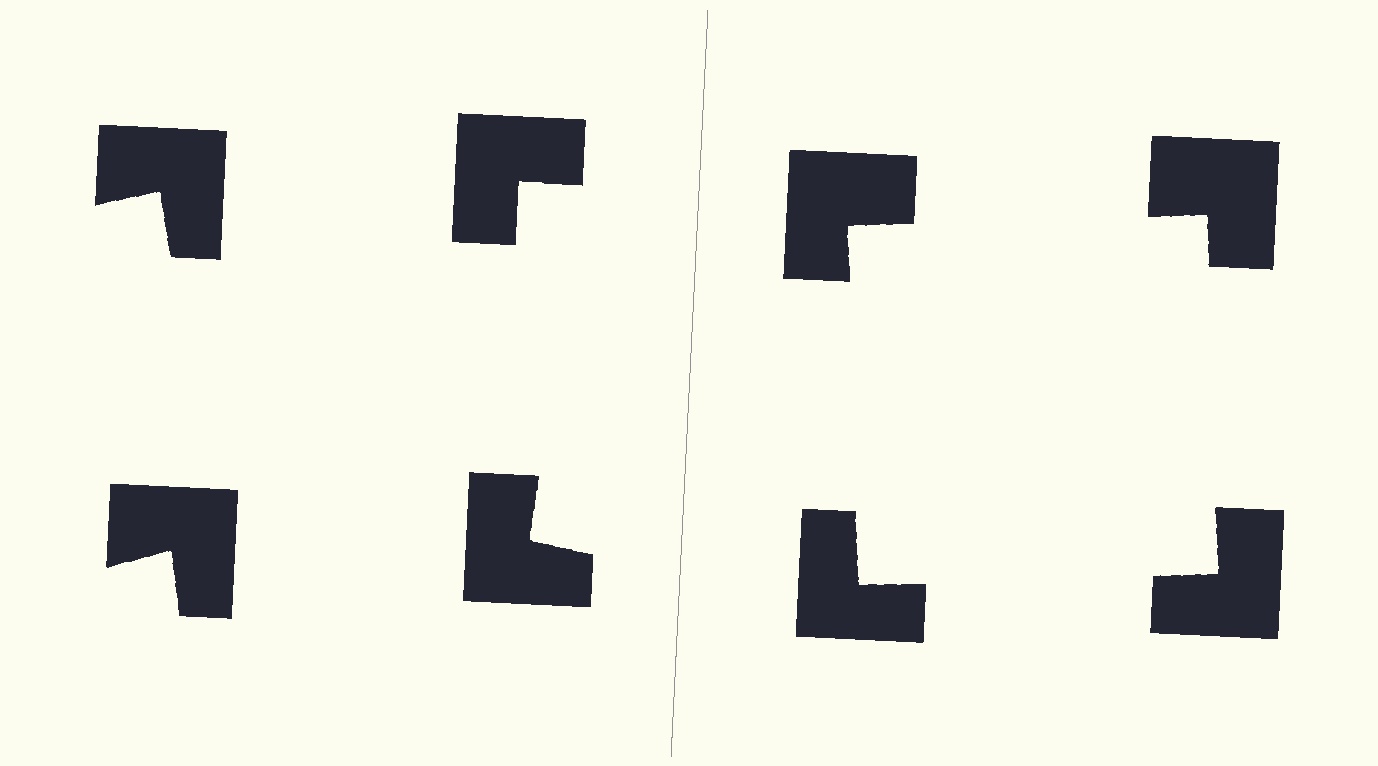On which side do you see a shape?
An illusory square appears on the right side. On the left side the wedge cuts are rotated, so no coherent shape forms.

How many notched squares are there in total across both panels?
8 — 4 on each side.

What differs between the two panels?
The notched squares are positioned identically on both sides; only the wedge orientations differ. On the right they align to a square; on the left they are misaligned.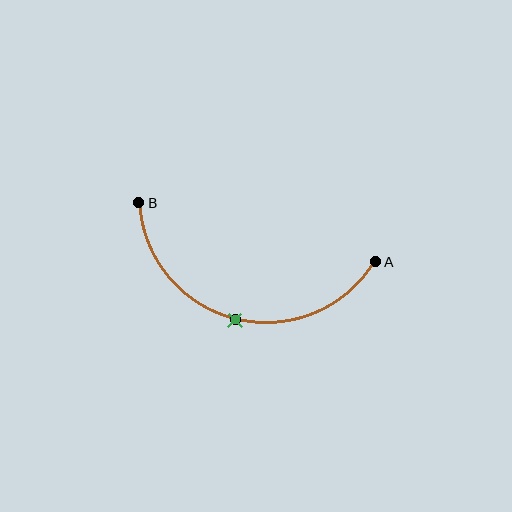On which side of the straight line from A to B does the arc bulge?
The arc bulges below the straight line connecting A and B.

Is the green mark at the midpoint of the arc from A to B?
Yes. The green mark lies on the arc at equal arc-length from both A and B — it is the arc midpoint.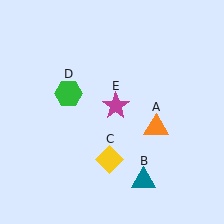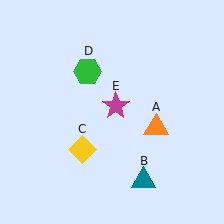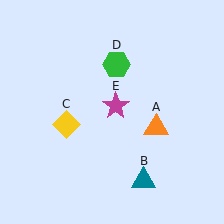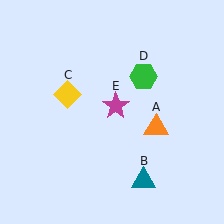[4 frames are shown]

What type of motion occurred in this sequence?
The yellow diamond (object C), green hexagon (object D) rotated clockwise around the center of the scene.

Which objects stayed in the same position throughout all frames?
Orange triangle (object A) and teal triangle (object B) and magenta star (object E) remained stationary.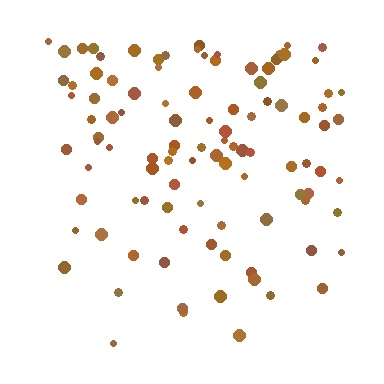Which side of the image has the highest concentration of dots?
The top.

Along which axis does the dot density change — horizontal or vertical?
Vertical.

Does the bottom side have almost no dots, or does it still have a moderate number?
Still a moderate number, just noticeably fewer than the top.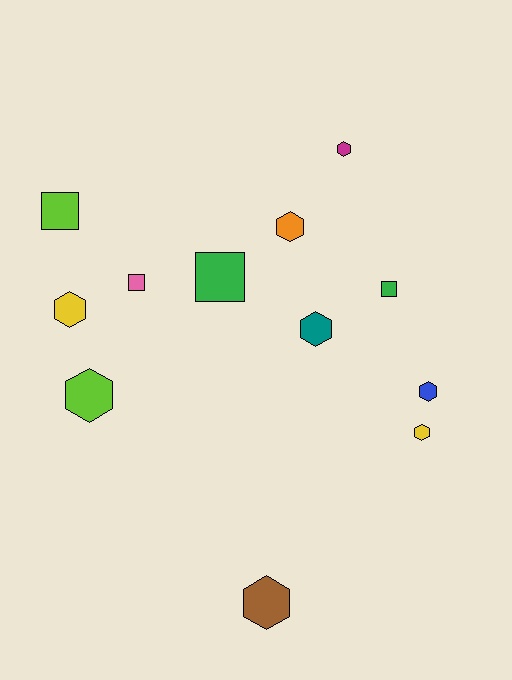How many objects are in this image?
There are 12 objects.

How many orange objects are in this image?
There is 1 orange object.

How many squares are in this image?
There are 4 squares.